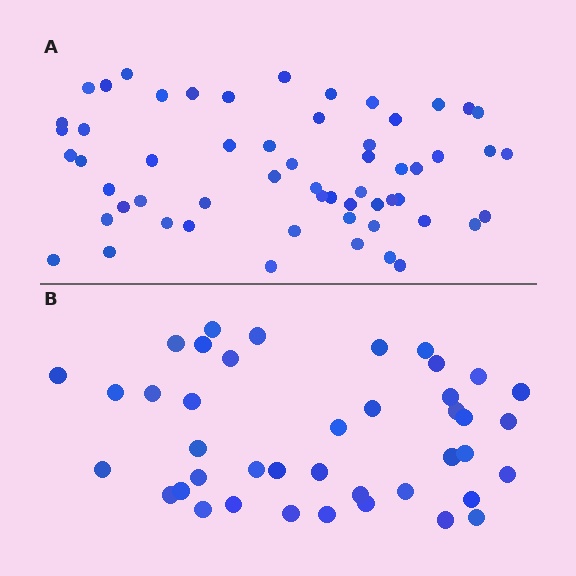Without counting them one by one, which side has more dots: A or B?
Region A (the top region) has more dots.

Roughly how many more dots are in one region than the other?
Region A has approximately 15 more dots than region B.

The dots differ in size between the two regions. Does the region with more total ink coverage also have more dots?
No. Region B has more total ink coverage because its dots are larger, but region A actually contains more individual dots. Total area can be misleading — the number of items is what matters here.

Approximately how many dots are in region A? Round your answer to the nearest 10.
About 60 dots. (The exact count is 58, which rounds to 60.)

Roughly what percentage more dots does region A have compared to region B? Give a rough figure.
About 40% more.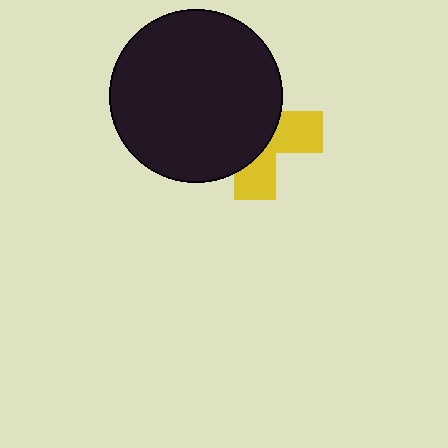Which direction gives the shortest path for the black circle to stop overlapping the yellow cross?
Moving left gives the shortest separation.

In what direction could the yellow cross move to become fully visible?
The yellow cross could move right. That would shift it out from behind the black circle entirely.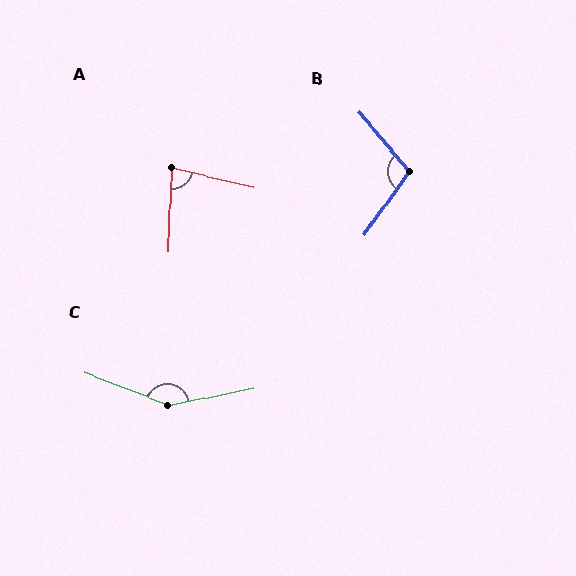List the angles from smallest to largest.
A (79°), B (104°), C (148°).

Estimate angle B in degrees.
Approximately 104 degrees.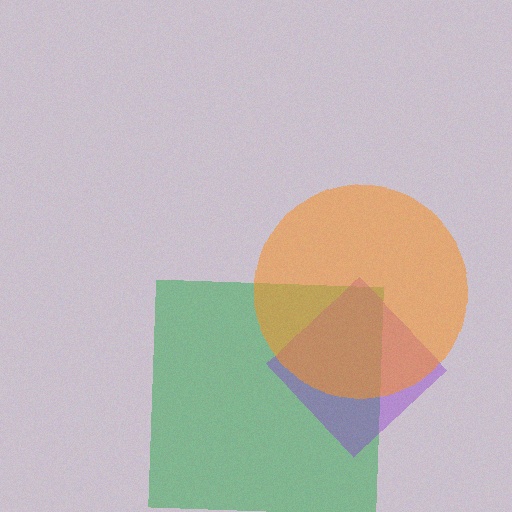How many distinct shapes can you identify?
There are 3 distinct shapes: a green square, a purple diamond, an orange circle.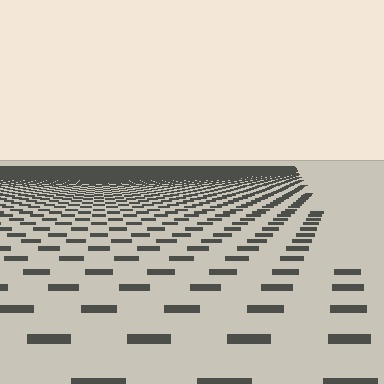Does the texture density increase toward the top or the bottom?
Density increases toward the top.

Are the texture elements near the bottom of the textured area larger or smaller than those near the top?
Larger. Near the bottom, elements are closer to the viewer and appear at a bigger on-screen size.